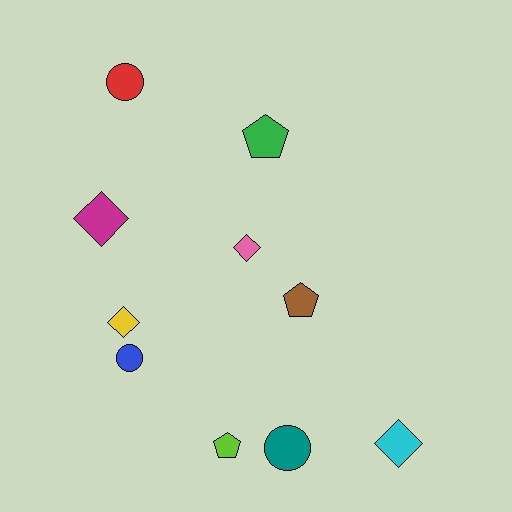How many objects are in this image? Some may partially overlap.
There are 10 objects.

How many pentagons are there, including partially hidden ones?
There are 3 pentagons.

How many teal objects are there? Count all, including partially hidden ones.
There is 1 teal object.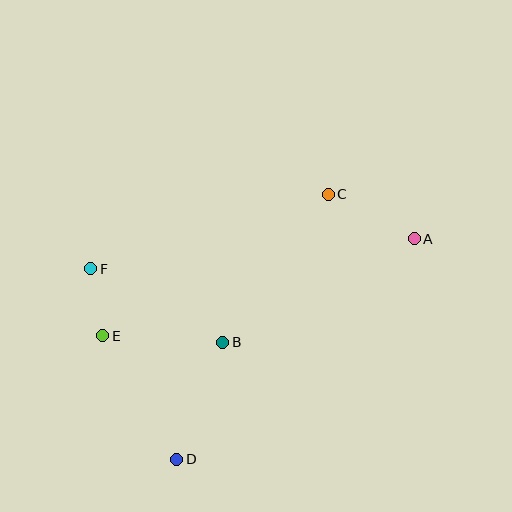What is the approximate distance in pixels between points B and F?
The distance between B and F is approximately 151 pixels.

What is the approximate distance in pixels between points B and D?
The distance between B and D is approximately 126 pixels.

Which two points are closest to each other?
Points E and F are closest to each other.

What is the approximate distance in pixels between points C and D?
The distance between C and D is approximately 305 pixels.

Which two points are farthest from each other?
Points A and E are farthest from each other.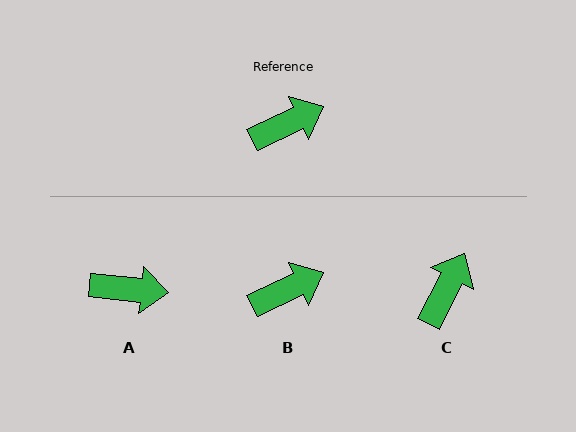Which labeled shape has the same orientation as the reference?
B.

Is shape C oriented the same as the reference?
No, it is off by about 37 degrees.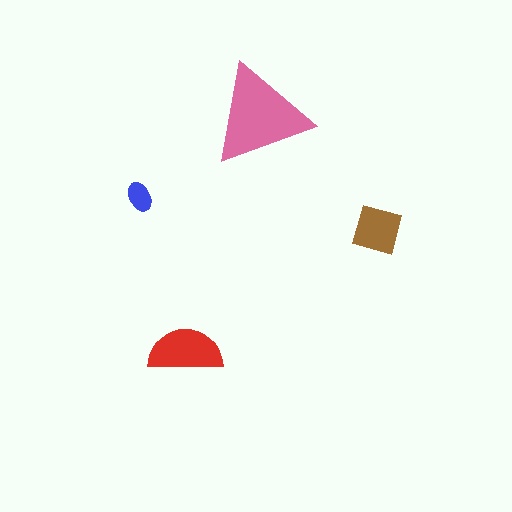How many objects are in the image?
There are 4 objects in the image.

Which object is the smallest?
The blue ellipse.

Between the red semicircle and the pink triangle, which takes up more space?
The pink triangle.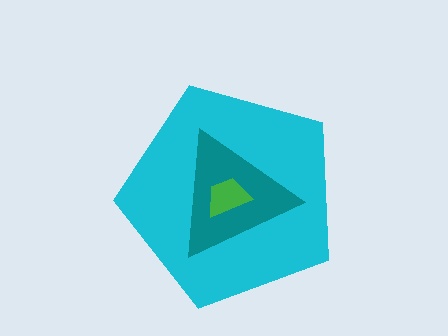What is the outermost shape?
The cyan pentagon.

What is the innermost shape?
The green trapezoid.